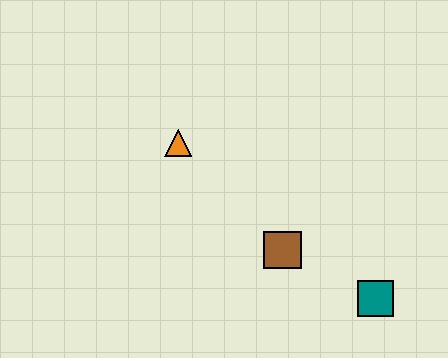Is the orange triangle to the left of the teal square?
Yes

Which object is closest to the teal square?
The brown square is closest to the teal square.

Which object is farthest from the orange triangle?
The teal square is farthest from the orange triangle.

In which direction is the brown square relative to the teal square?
The brown square is to the left of the teal square.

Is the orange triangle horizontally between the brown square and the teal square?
No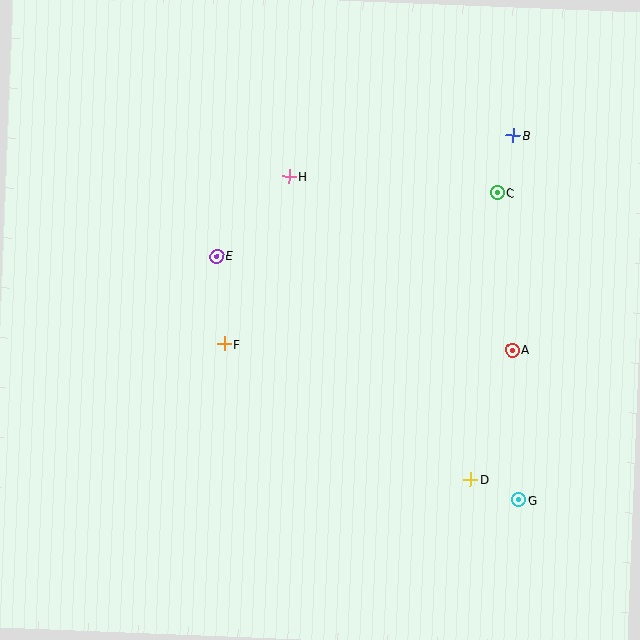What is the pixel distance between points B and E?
The distance between B and E is 320 pixels.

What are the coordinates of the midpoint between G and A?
The midpoint between G and A is at (515, 425).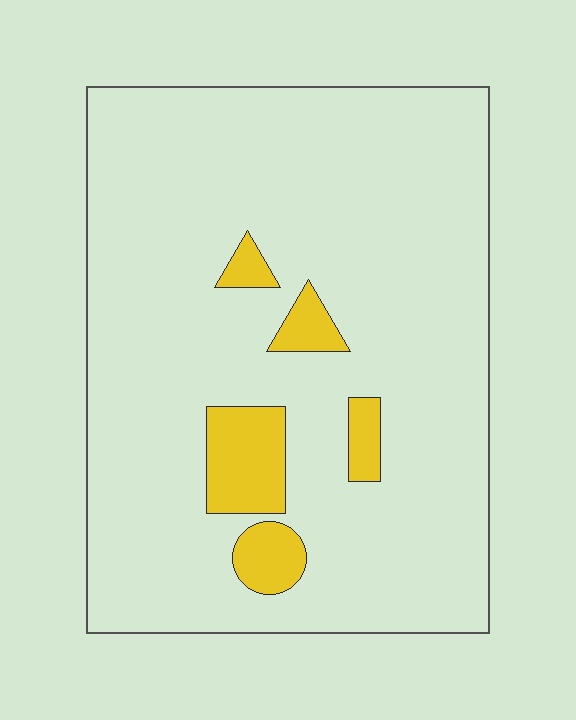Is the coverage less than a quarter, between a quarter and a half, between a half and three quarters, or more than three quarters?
Less than a quarter.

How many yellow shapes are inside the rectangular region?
5.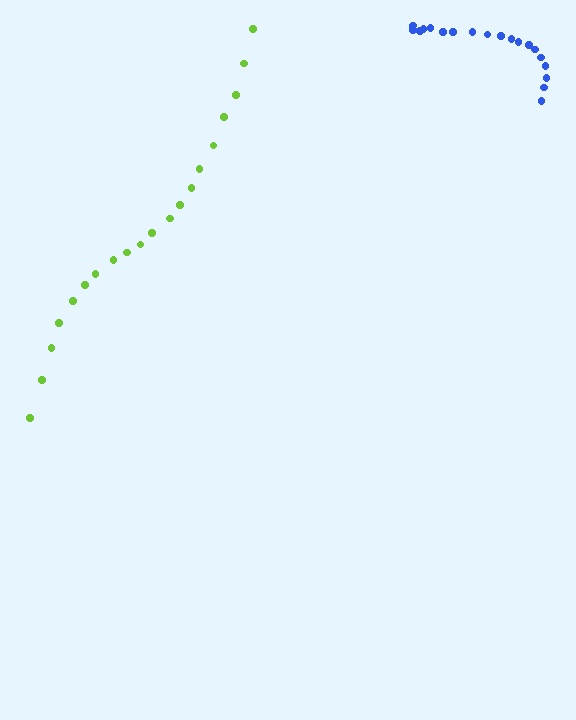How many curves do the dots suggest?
There are 2 distinct paths.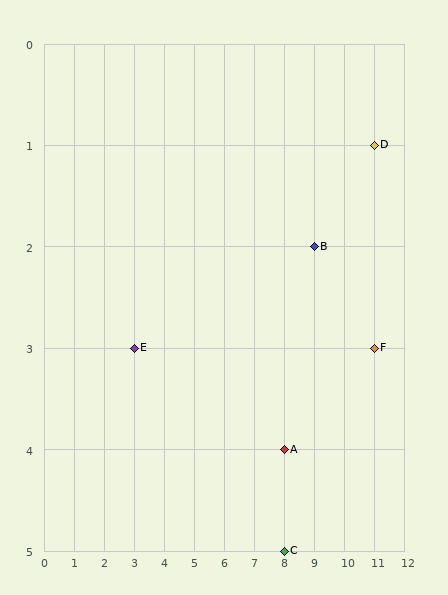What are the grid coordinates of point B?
Point B is at grid coordinates (9, 2).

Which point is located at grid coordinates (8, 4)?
Point A is at (8, 4).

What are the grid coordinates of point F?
Point F is at grid coordinates (11, 3).